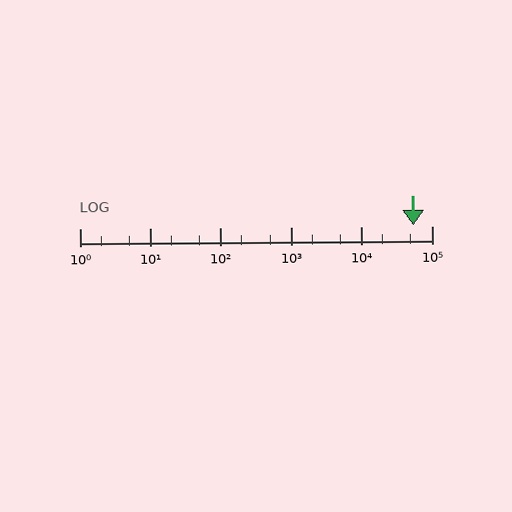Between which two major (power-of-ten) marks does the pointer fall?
The pointer is between 10000 and 100000.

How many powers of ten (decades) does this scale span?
The scale spans 5 decades, from 1 to 100000.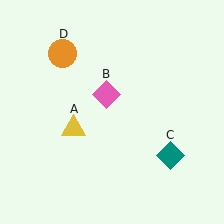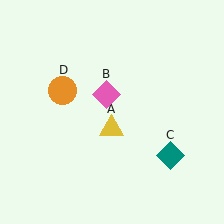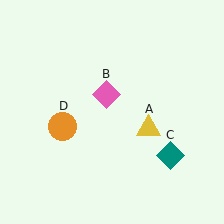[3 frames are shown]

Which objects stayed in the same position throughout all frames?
Pink diamond (object B) and teal diamond (object C) remained stationary.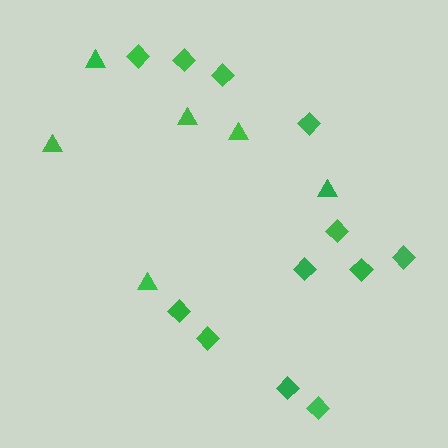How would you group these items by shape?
There are 2 groups: one group of diamonds (12) and one group of triangles (6).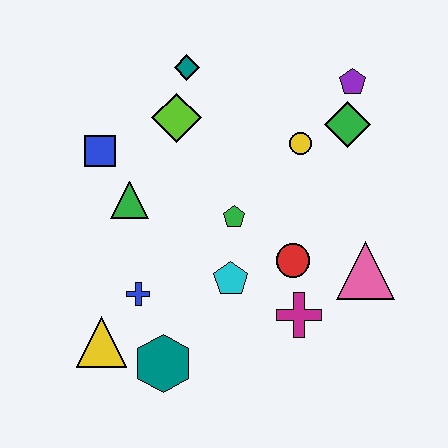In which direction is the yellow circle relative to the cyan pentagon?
The yellow circle is above the cyan pentagon.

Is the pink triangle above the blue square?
No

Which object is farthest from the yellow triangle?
The purple pentagon is farthest from the yellow triangle.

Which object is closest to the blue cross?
The yellow triangle is closest to the blue cross.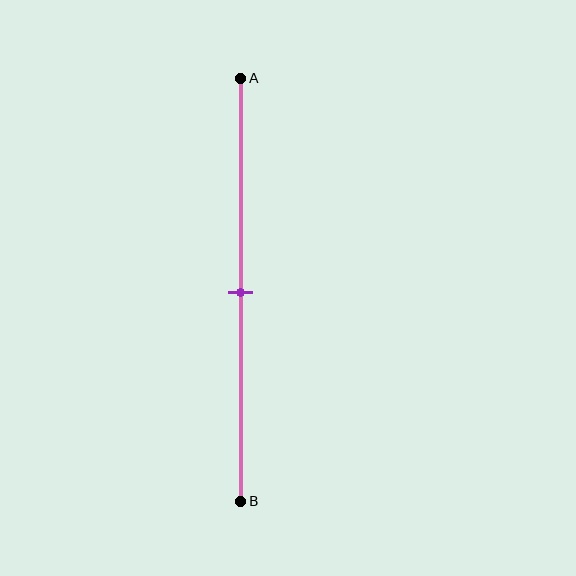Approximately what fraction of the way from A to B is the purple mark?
The purple mark is approximately 50% of the way from A to B.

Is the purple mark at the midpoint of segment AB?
Yes, the mark is approximately at the midpoint.